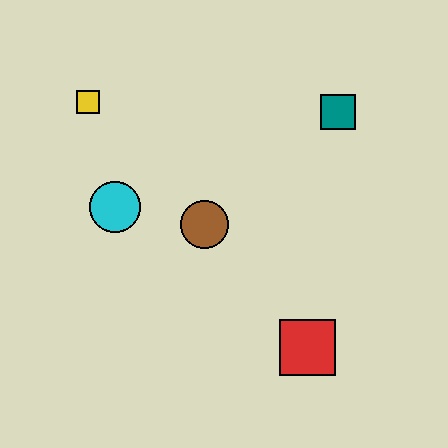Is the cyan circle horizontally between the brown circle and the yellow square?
Yes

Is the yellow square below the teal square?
No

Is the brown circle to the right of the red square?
No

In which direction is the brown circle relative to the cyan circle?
The brown circle is to the right of the cyan circle.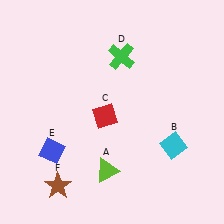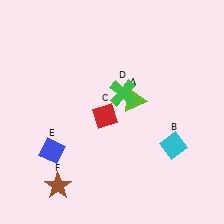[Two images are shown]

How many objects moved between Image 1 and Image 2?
2 objects moved between the two images.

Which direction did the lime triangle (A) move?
The lime triangle (A) moved up.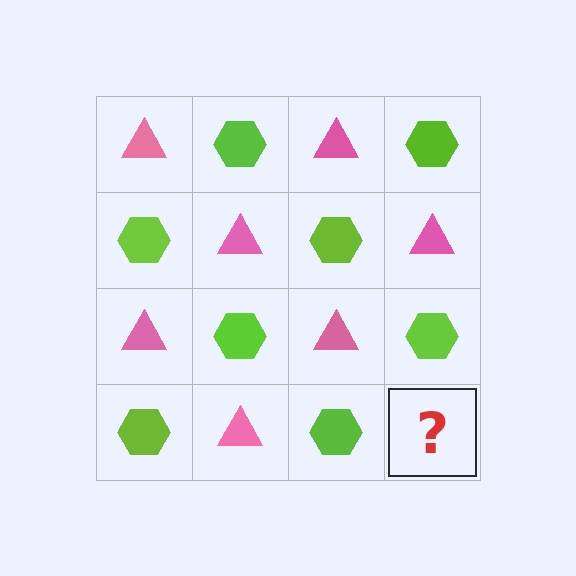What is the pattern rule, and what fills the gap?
The rule is that it alternates pink triangle and lime hexagon in a checkerboard pattern. The gap should be filled with a pink triangle.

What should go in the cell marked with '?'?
The missing cell should contain a pink triangle.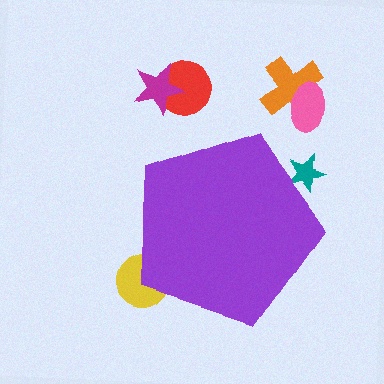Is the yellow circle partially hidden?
Yes, the yellow circle is partially hidden behind the purple pentagon.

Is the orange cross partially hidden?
No, the orange cross is fully visible.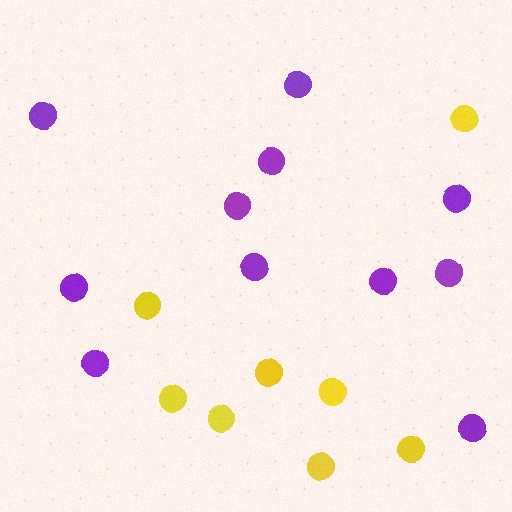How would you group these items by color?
There are 2 groups: one group of purple circles (11) and one group of yellow circles (8).